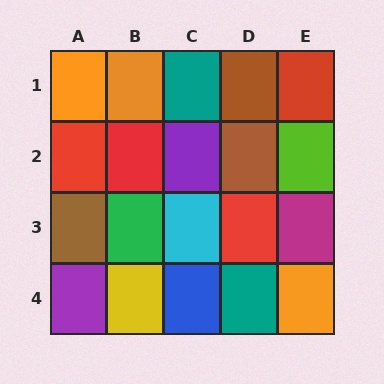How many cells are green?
1 cell is green.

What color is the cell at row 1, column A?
Orange.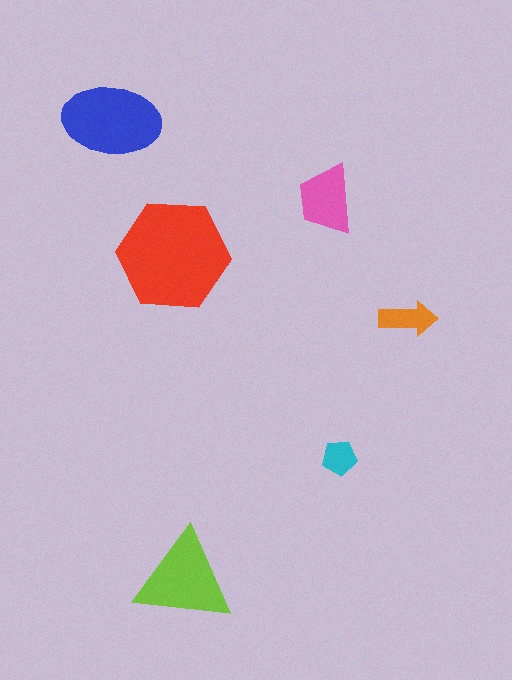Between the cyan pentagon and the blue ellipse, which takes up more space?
The blue ellipse.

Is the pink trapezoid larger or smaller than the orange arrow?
Larger.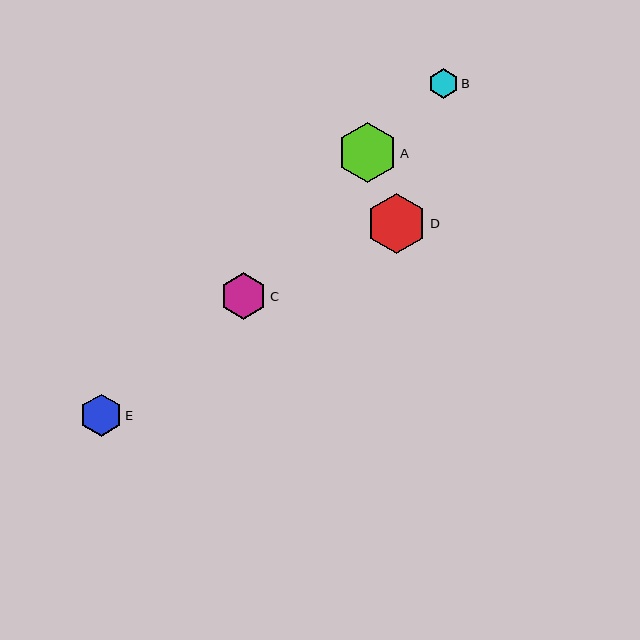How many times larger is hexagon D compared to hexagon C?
Hexagon D is approximately 1.3 times the size of hexagon C.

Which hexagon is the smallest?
Hexagon B is the smallest with a size of approximately 29 pixels.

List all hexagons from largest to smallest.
From largest to smallest: D, A, C, E, B.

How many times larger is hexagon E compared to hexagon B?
Hexagon E is approximately 1.4 times the size of hexagon B.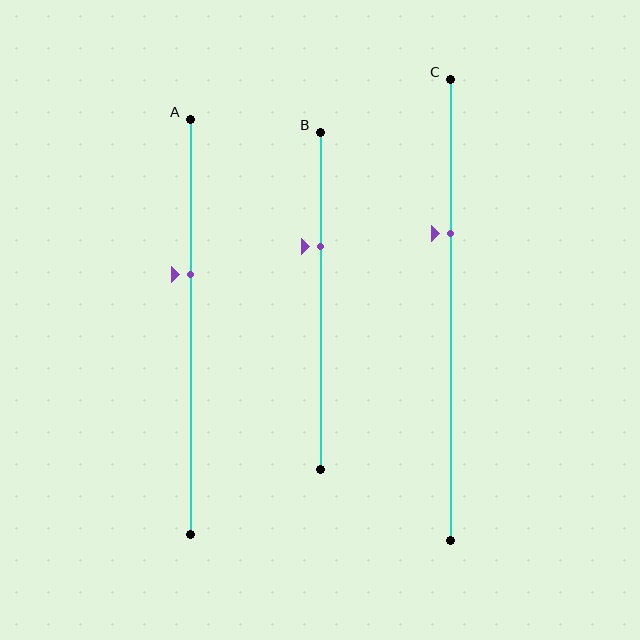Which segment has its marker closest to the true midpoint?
Segment A has its marker closest to the true midpoint.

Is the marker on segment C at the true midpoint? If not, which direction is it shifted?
No, the marker on segment C is shifted upward by about 17% of the segment length.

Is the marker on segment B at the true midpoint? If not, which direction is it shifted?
No, the marker on segment B is shifted upward by about 16% of the segment length.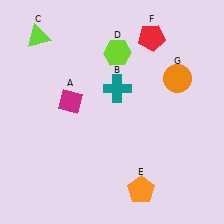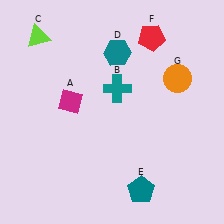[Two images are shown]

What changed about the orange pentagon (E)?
In Image 1, E is orange. In Image 2, it changed to teal.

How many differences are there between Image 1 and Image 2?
There are 2 differences between the two images.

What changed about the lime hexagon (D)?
In Image 1, D is lime. In Image 2, it changed to teal.